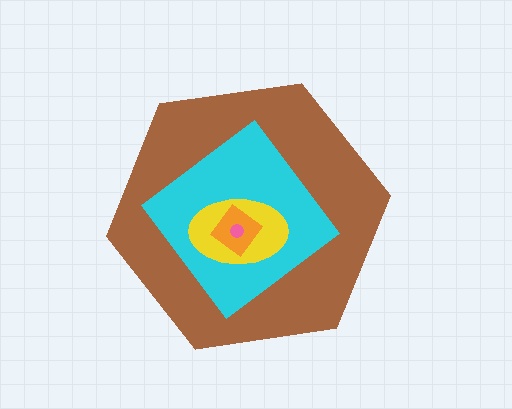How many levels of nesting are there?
5.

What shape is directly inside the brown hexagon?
The cyan diamond.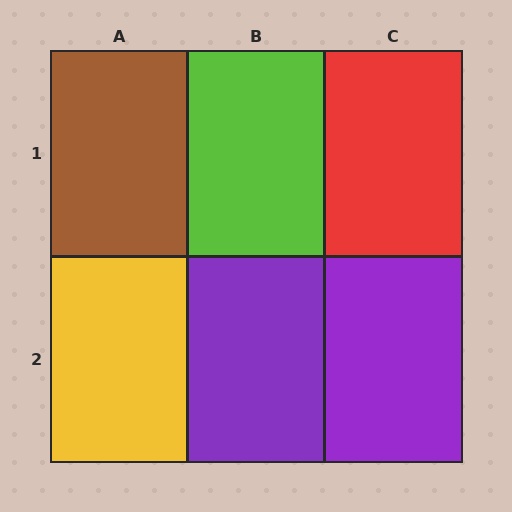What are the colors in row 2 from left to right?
Yellow, purple, purple.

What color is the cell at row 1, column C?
Red.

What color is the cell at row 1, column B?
Lime.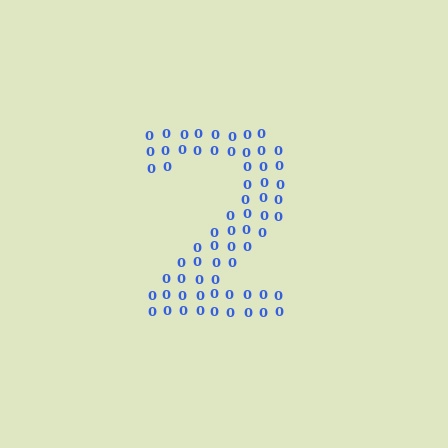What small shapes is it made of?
It is made of small digit 0's.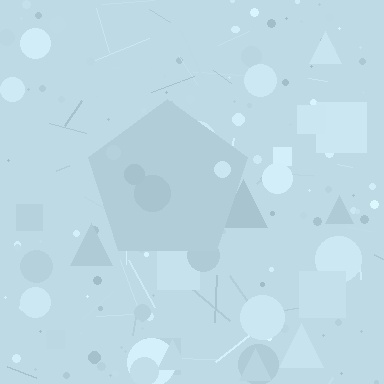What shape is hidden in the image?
A pentagon is hidden in the image.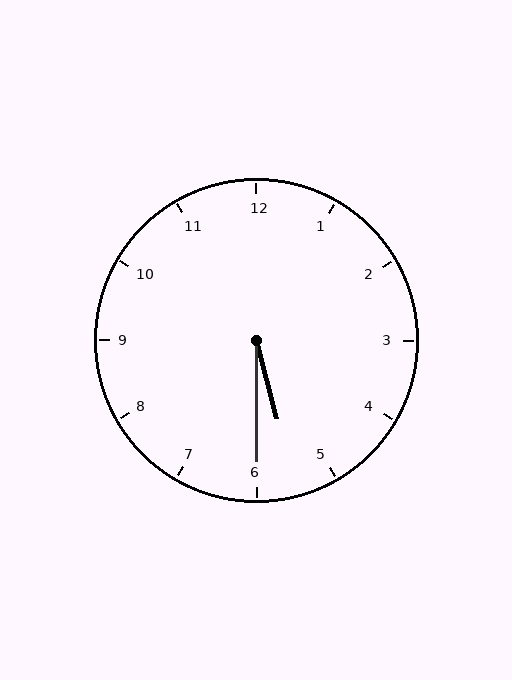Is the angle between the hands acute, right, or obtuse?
It is acute.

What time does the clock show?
5:30.